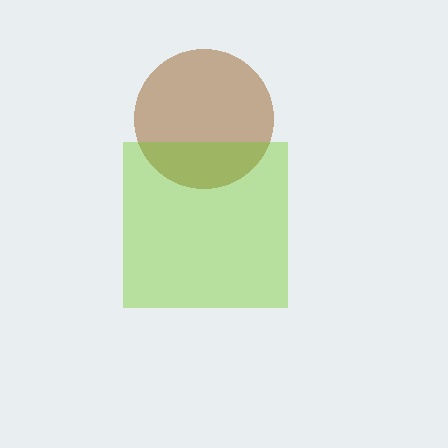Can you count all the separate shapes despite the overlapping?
Yes, there are 2 separate shapes.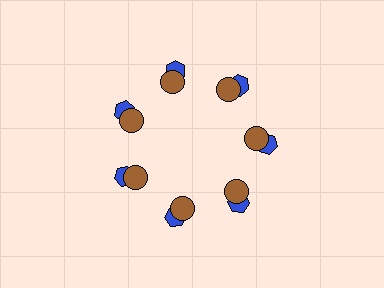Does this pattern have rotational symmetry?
Yes, this pattern has 7-fold rotational symmetry. It looks the same after rotating 51 degrees around the center.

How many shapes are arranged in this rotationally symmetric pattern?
There are 14 shapes, arranged in 7 groups of 2.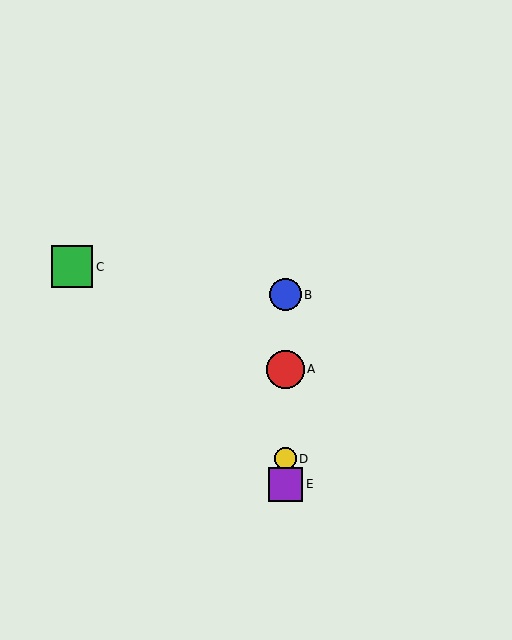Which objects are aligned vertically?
Objects A, B, D, E are aligned vertically.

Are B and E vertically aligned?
Yes, both are at x≈286.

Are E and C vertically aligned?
No, E is at x≈286 and C is at x≈72.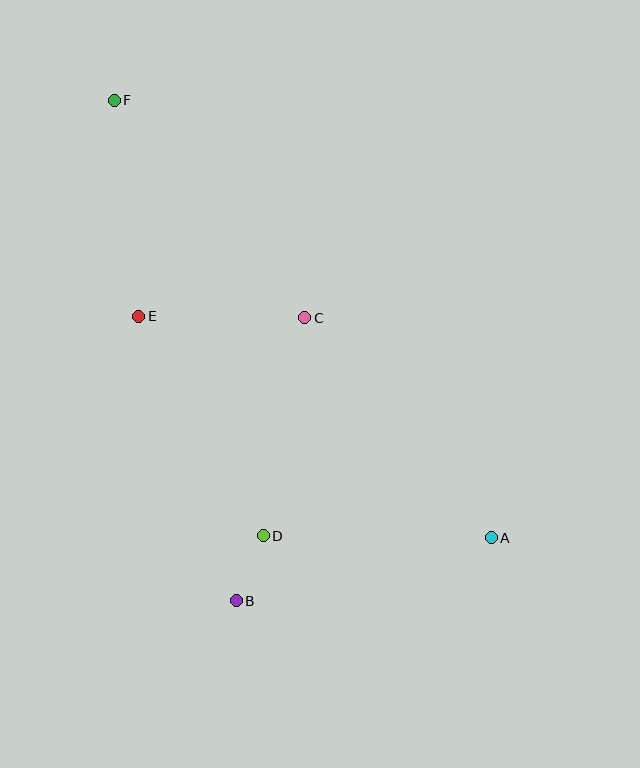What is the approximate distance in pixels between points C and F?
The distance between C and F is approximately 289 pixels.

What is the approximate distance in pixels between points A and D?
The distance between A and D is approximately 228 pixels.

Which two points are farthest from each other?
Points A and F are farthest from each other.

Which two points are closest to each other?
Points B and D are closest to each other.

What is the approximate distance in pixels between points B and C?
The distance between B and C is approximately 291 pixels.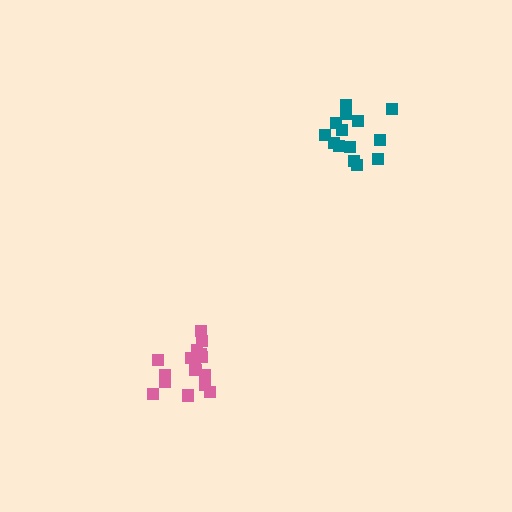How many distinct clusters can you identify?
There are 2 distinct clusters.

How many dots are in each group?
Group 1: 14 dots, Group 2: 17 dots (31 total).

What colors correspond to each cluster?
The clusters are colored: teal, pink.